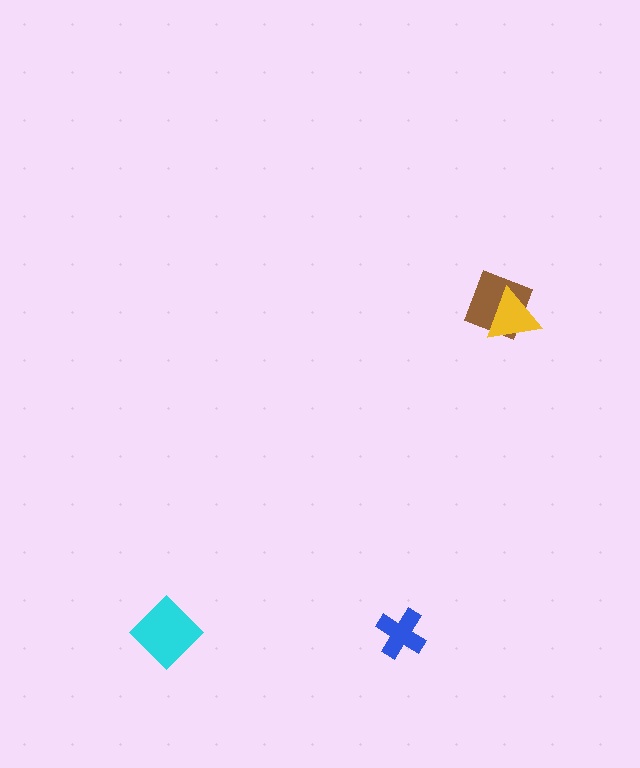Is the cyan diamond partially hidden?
No, no other shape covers it.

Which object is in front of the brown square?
The yellow triangle is in front of the brown square.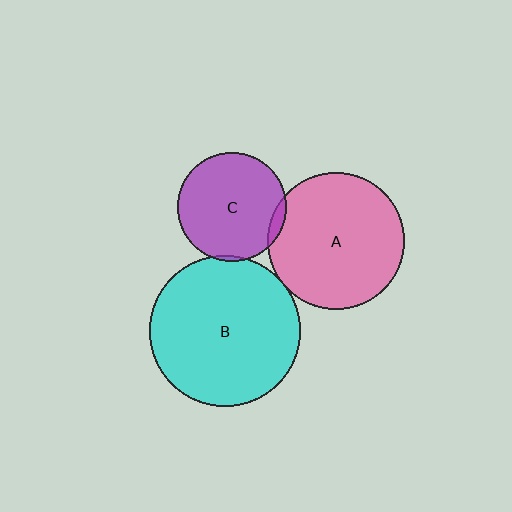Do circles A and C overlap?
Yes.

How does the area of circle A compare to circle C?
Approximately 1.6 times.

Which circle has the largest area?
Circle B (cyan).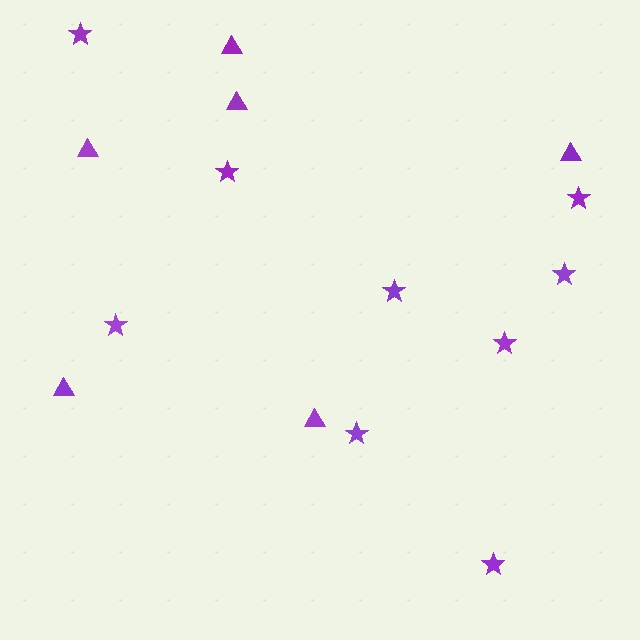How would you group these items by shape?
There are 2 groups: one group of stars (9) and one group of triangles (6).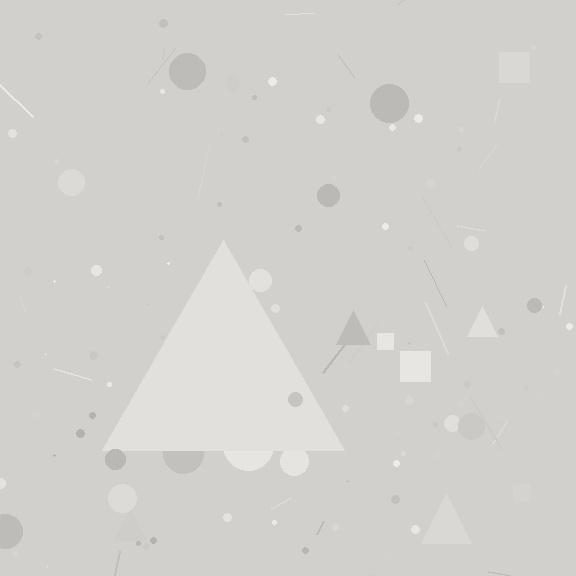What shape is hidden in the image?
A triangle is hidden in the image.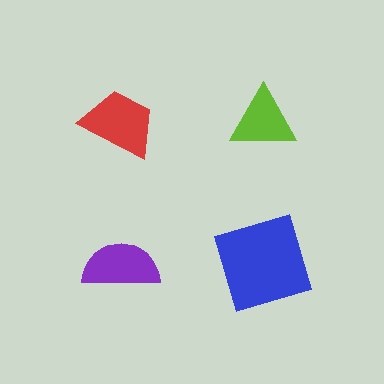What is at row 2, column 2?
A blue square.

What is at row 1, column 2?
A lime triangle.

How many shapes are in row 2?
2 shapes.